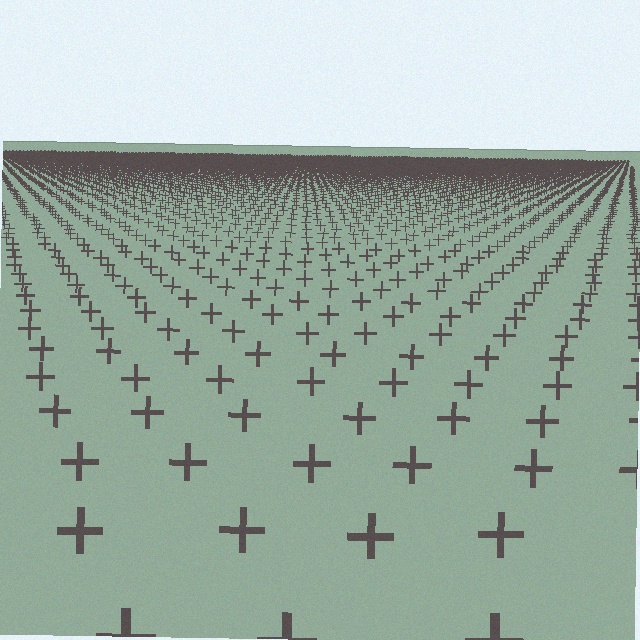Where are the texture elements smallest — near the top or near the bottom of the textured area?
Near the top.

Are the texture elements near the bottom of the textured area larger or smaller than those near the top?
Larger. Near the bottom, elements are closer to the viewer and appear at a bigger on-screen size.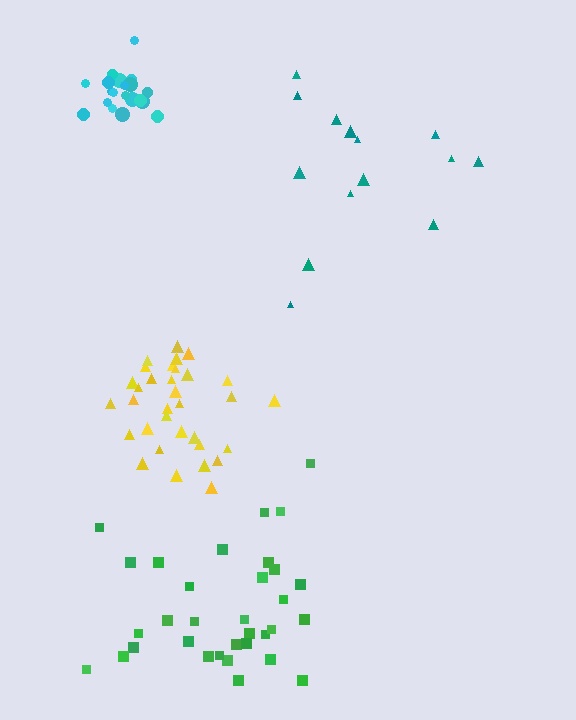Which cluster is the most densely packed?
Cyan.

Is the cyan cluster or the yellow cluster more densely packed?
Cyan.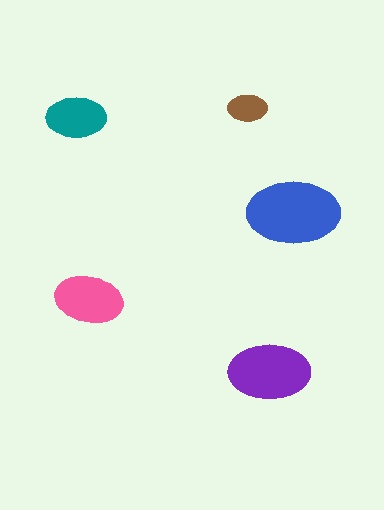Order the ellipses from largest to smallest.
the blue one, the purple one, the pink one, the teal one, the brown one.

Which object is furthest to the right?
The blue ellipse is rightmost.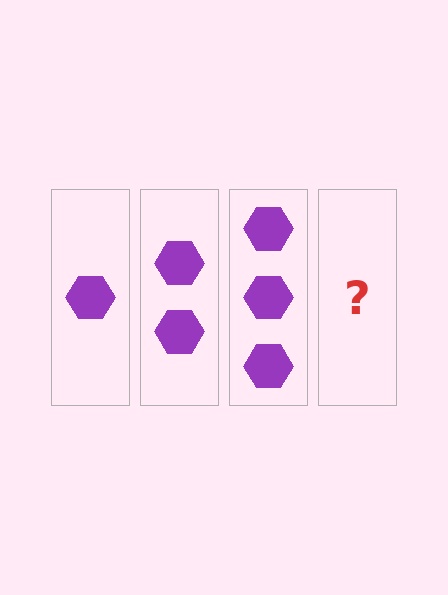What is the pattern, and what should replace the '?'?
The pattern is that each step adds one more hexagon. The '?' should be 4 hexagons.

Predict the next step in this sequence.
The next step is 4 hexagons.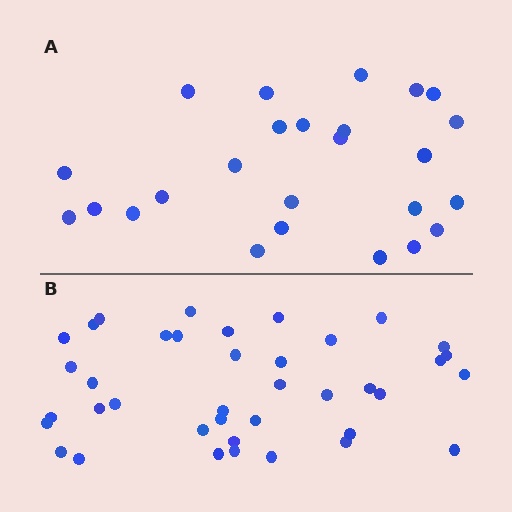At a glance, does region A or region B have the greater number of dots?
Region B (the bottom region) has more dots.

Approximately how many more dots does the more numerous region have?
Region B has approximately 15 more dots than region A.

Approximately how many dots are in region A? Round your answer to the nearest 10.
About 20 dots. (The exact count is 25, which rounds to 20.)